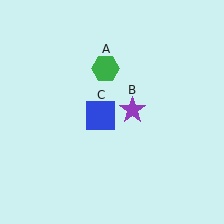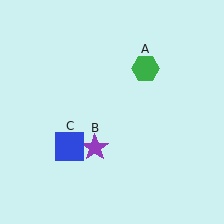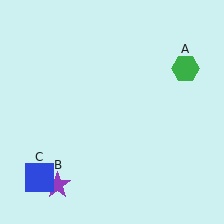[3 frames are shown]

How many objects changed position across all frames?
3 objects changed position: green hexagon (object A), purple star (object B), blue square (object C).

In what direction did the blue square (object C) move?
The blue square (object C) moved down and to the left.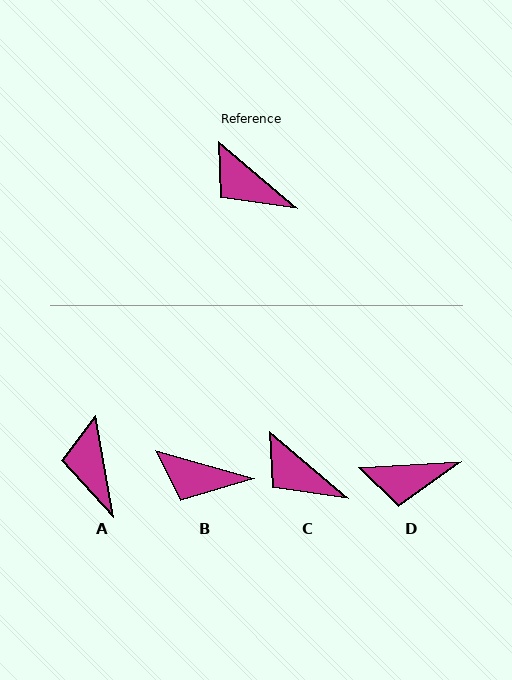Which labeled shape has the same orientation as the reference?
C.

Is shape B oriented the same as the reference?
No, it is off by about 24 degrees.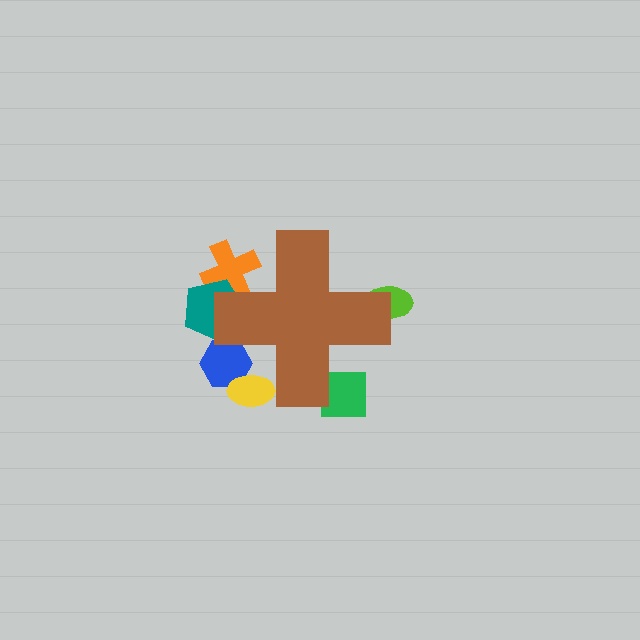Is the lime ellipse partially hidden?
Yes, the lime ellipse is partially hidden behind the brown cross.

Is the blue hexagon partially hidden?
Yes, the blue hexagon is partially hidden behind the brown cross.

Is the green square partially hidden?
Yes, the green square is partially hidden behind the brown cross.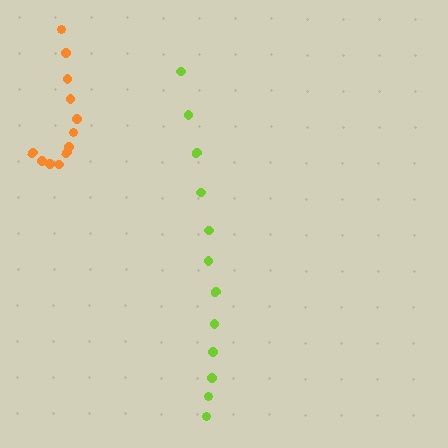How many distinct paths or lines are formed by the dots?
There are 2 distinct paths.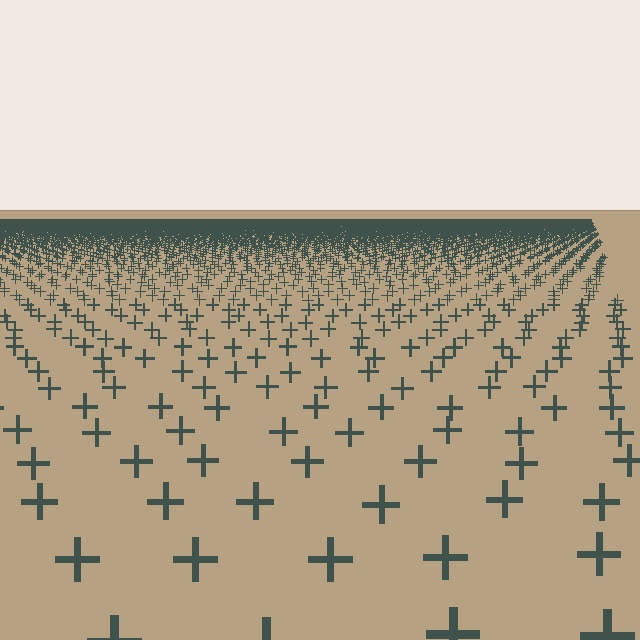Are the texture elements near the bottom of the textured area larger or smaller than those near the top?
Larger. Near the bottom, elements are closer to the viewer and appear at a bigger on-screen size.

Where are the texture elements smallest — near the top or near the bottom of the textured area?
Near the top.